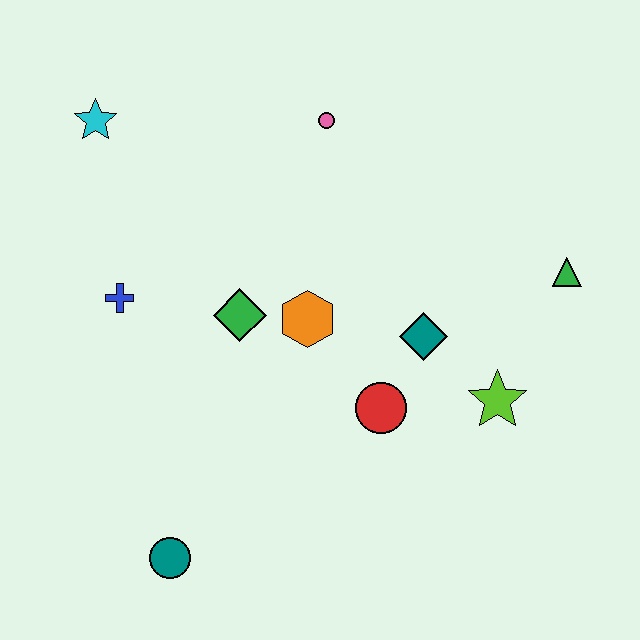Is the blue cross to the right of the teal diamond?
No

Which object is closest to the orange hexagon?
The green diamond is closest to the orange hexagon.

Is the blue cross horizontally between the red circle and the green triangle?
No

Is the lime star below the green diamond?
Yes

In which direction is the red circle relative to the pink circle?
The red circle is below the pink circle.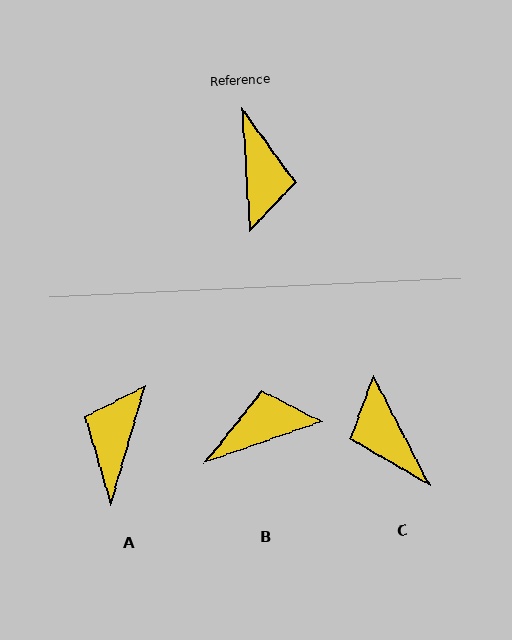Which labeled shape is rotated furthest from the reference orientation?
A, about 160 degrees away.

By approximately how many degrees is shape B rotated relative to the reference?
Approximately 106 degrees counter-clockwise.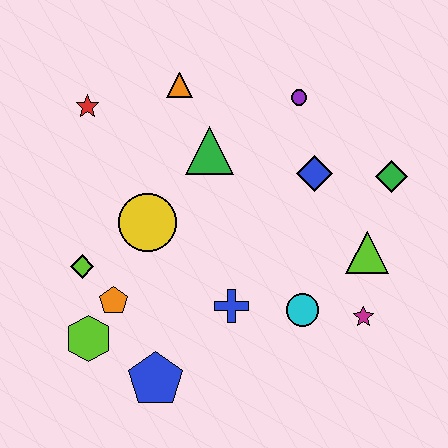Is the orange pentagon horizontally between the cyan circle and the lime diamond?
Yes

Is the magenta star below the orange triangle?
Yes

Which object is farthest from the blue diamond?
The lime hexagon is farthest from the blue diamond.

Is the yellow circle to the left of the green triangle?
Yes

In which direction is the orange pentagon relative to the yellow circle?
The orange pentagon is below the yellow circle.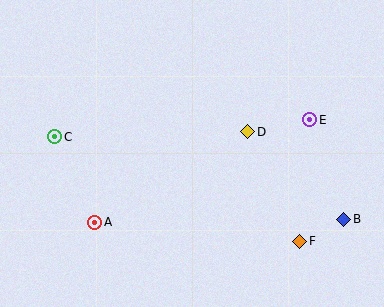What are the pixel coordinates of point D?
Point D is at (248, 132).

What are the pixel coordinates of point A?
Point A is at (95, 222).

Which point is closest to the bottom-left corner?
Point A is closest to the bottom-left corner.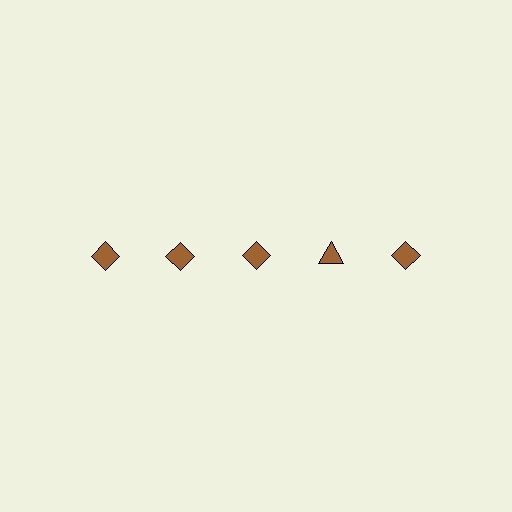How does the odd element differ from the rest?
It has a different shape: triangle instead of diamond.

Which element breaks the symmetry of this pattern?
The brown triangle in the top row, second from right column breaks the symmetry. All other shapes are brown diamonds.